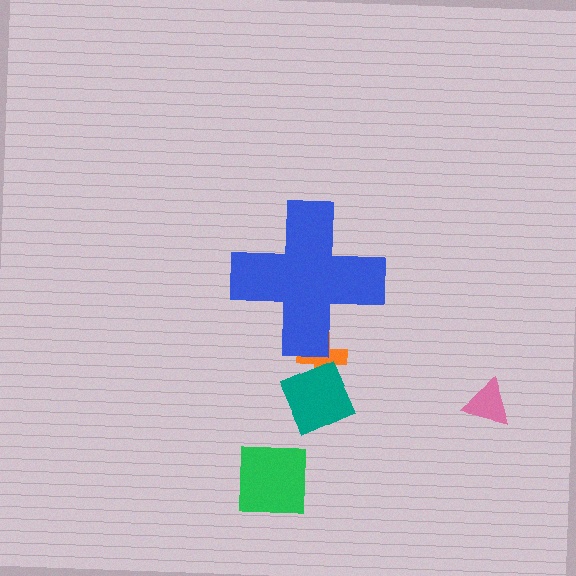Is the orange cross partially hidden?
Yes, the orange cross is partially hidden behind the blue cross.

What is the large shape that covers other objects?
A blue cross.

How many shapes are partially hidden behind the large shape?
1 shape is partially hidden.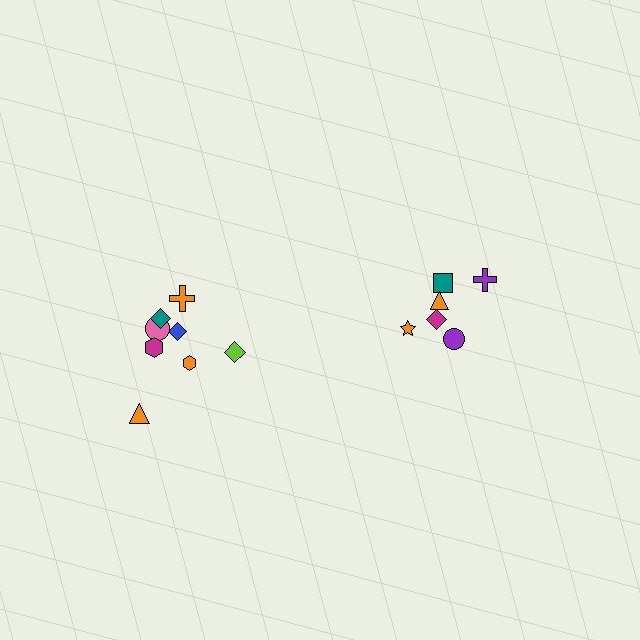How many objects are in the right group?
There are 6 objects.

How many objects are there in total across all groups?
There are 14 objects.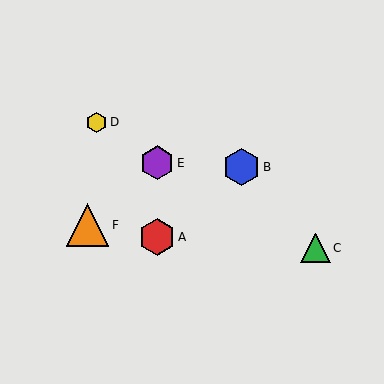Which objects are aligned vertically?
Objects A, E are aligned vertically.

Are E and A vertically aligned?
Yes, both are at x≈157.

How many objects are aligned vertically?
2 objects (A, E) are aligned vertically.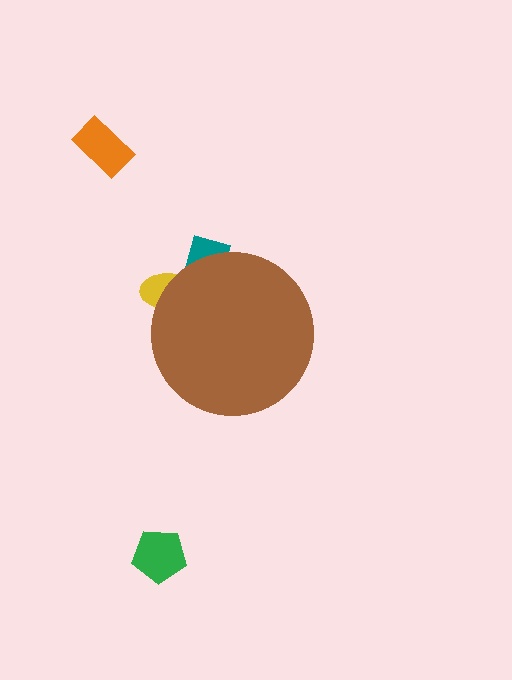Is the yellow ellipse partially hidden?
Yes, the yellow ellipse is partially hidden behind the brown circle.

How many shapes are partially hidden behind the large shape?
2 shapes are partially hidden.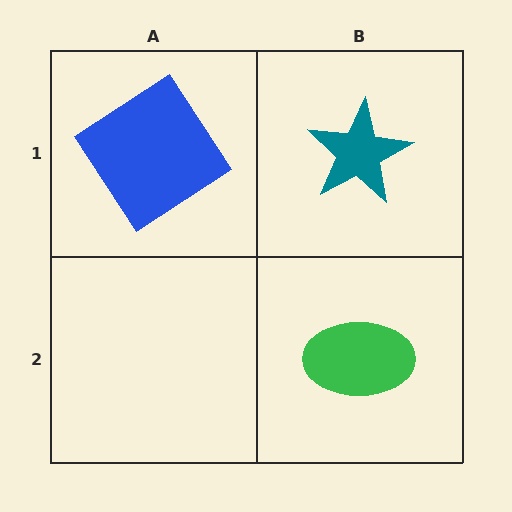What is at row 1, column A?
A blue diamond.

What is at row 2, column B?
A green ellipse.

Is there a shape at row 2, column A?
No, that cell is empty.